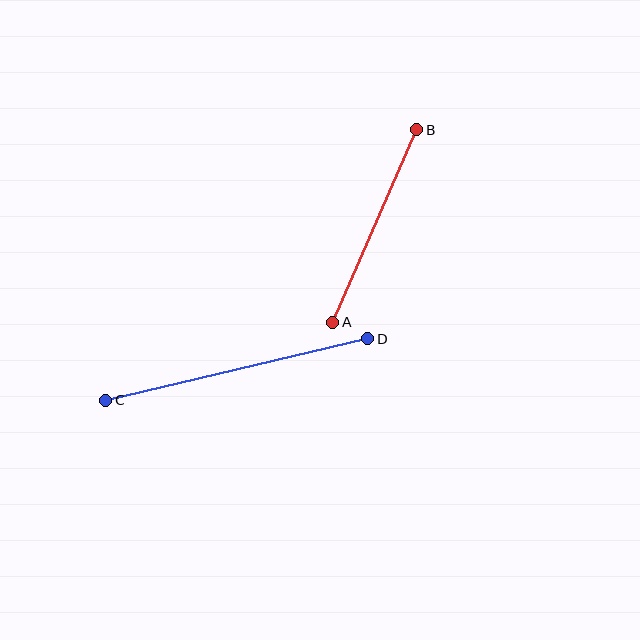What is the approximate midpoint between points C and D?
The midpoint is at approximately (237, 370) pixels.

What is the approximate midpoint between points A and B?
The midpoint is at approximately (375, 226) pixels.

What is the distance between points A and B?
The distance is approximately 210 pixels.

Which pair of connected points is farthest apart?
Points C and D are farthest apart.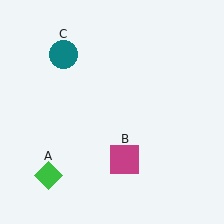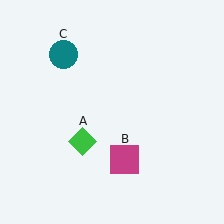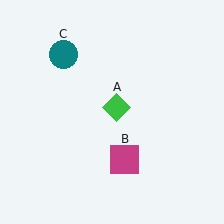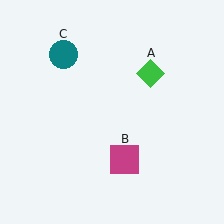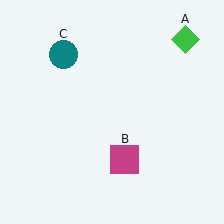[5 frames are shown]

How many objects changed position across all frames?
1 object changed position: green diamond (object A).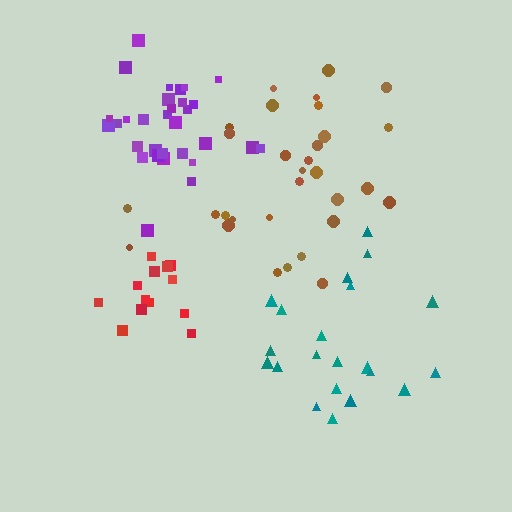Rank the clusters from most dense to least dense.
red, purple, brown, teal.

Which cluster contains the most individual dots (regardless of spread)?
Brown (31).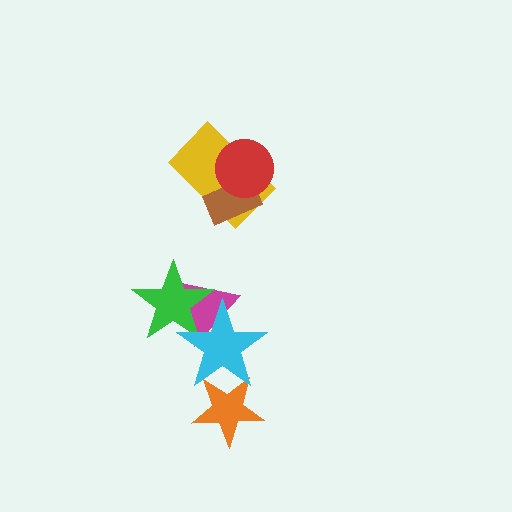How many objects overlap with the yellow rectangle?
2 objects overlap with the yellow rectangle.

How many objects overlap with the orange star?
1 object overlaps with the orange star.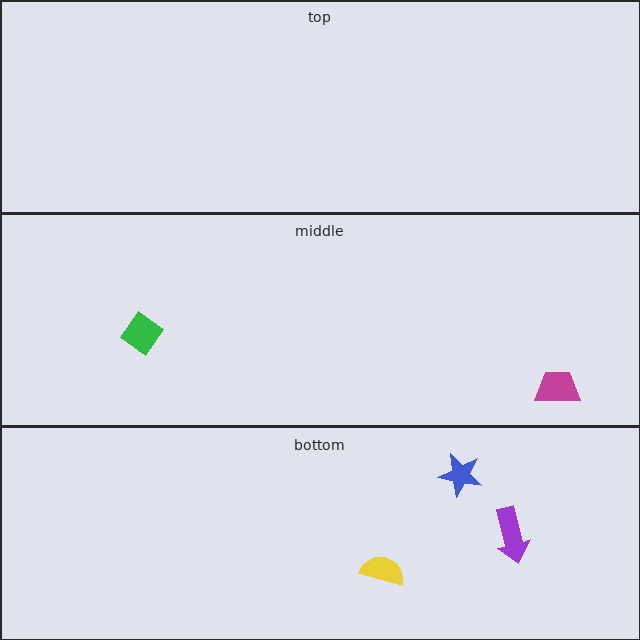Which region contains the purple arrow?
The bottom region.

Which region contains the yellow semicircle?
The bottom region.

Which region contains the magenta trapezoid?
The middle region.